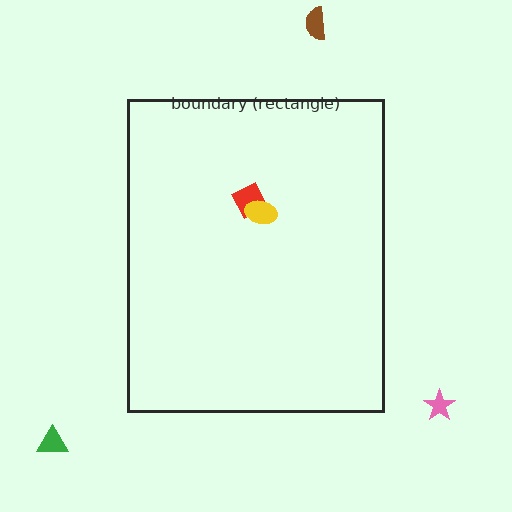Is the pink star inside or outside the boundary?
Outside.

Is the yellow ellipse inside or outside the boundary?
Inside.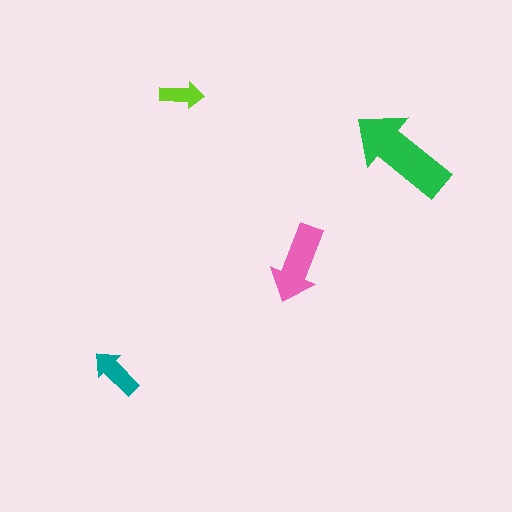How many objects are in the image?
There are 4 objects in the image.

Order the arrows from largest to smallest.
the green one, the pink one, the teal one, the lime one.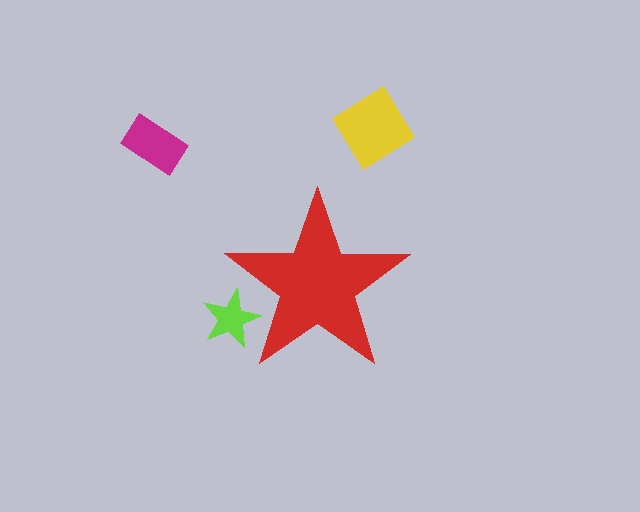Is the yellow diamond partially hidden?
No, the yellow diamond is fully visible.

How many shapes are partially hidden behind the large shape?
1 shape is partially hidden.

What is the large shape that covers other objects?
A red star.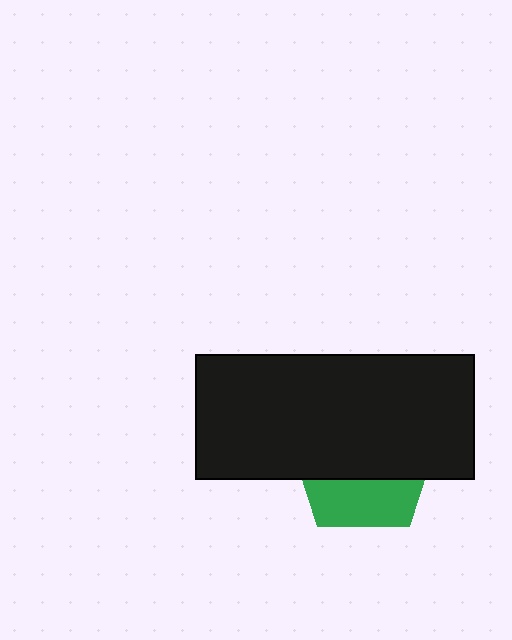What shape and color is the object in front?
The object in front is a black rectangle.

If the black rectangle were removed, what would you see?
You would see the complete green pentagon.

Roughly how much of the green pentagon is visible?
A small part of it is visible (roughly 35%).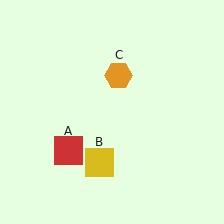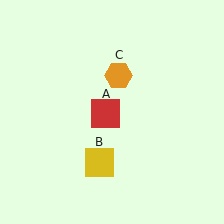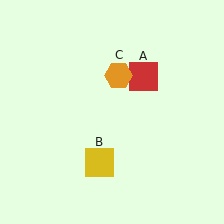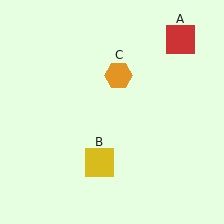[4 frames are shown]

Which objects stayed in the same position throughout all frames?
Yellow square (object B) and orange hexagon (object C) remained stationary.